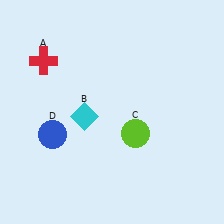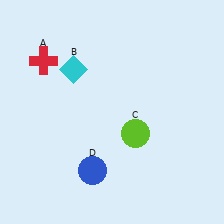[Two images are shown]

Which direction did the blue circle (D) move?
The blue circle (D) moved right.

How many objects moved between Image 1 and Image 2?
2 objects moved between the two images.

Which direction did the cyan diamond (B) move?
The cyan diamond (B) moved up.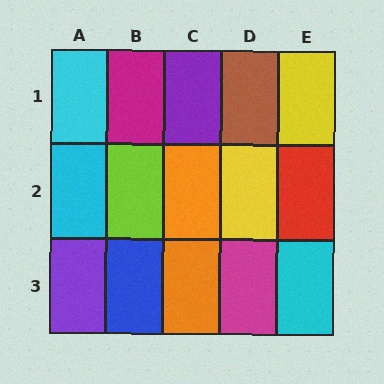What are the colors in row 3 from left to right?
Purple, blue, orange, magenta, cyan.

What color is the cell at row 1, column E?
Yellow.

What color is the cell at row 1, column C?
Purple.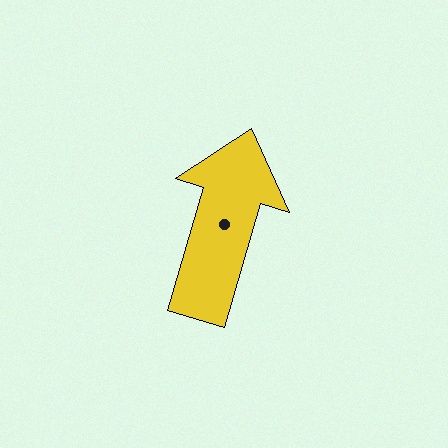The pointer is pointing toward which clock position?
Roughly 1 o'clock.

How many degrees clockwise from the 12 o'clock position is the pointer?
Approximately 16 degrees.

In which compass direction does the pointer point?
North.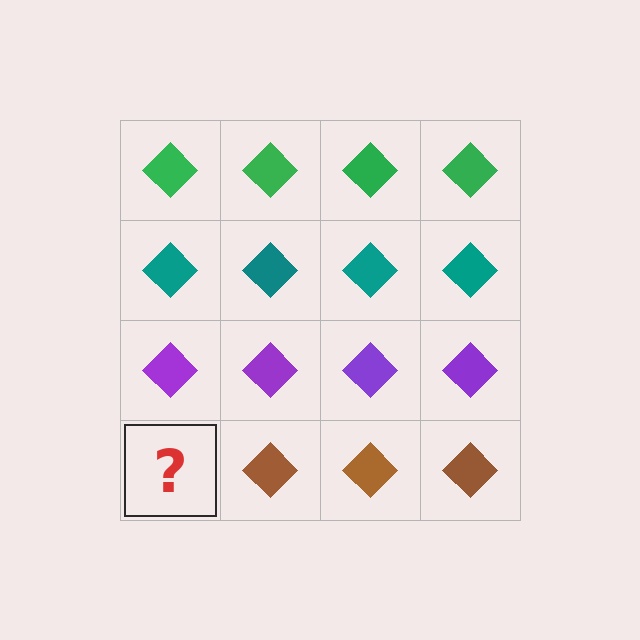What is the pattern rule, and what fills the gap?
The rule is that each row has a consistent color. The gap should be filled with a brown diamond.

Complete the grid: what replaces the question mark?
The question mark should be replaced with a brown diamond.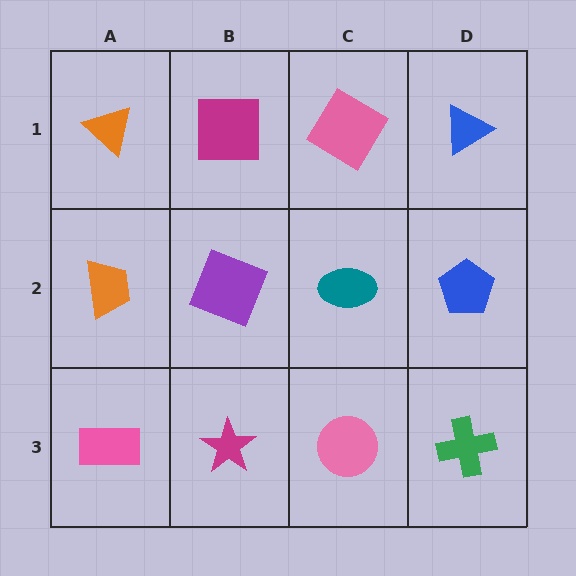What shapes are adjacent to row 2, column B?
A magenta square (row 1, column B), a magenta star (row 3, column B), an orange trapezoid (row 2, column A), a teal ellipse (row 2, column C).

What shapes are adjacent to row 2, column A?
An orange triangle (row 1, column A), a pink rectangle (row 3, column A), a purple square (row 2, column B).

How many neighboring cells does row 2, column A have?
3.